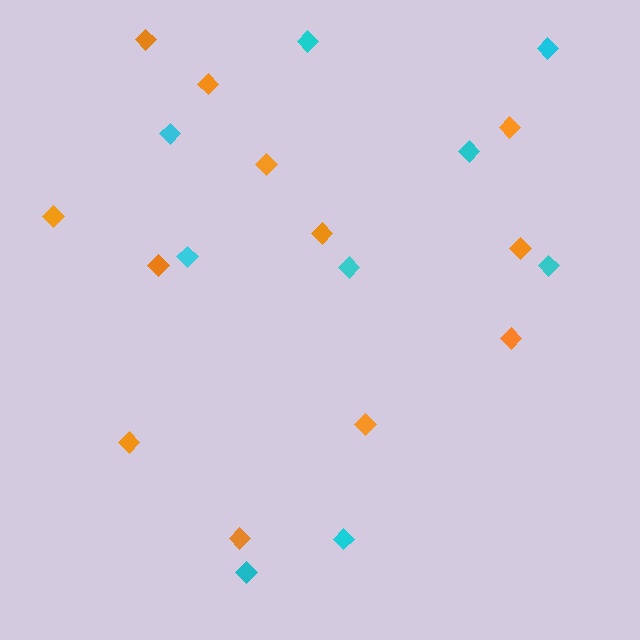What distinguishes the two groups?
There are 2 groups: one group of cyan diamonds (9) and one group of orange diamonds (12).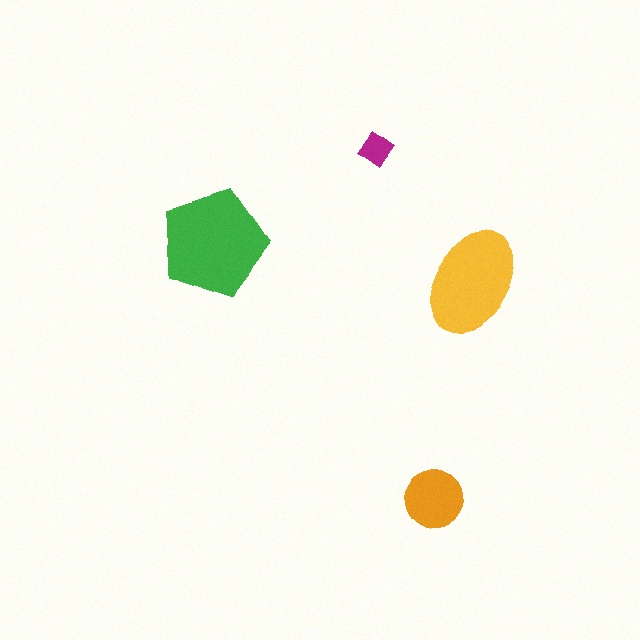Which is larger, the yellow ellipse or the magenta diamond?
The yellow ellipse.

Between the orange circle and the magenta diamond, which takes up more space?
The orange circle.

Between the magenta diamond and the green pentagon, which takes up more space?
The green pentagon.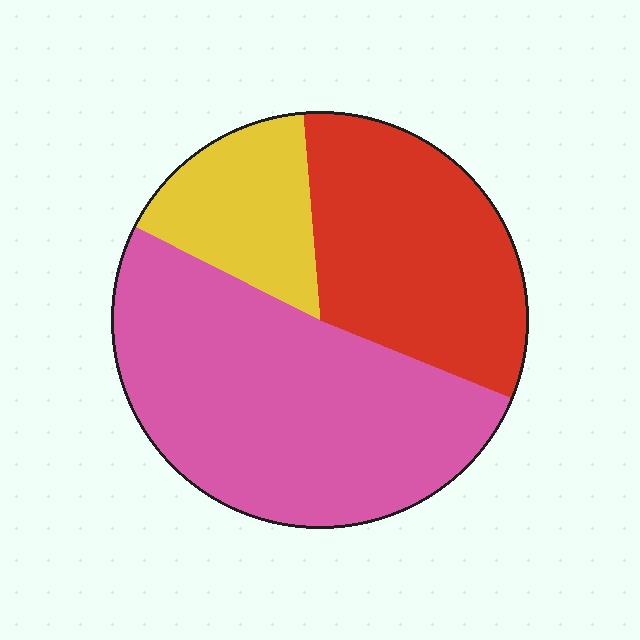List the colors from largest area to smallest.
From largest to smallest: pink, red, yellow.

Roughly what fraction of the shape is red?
Red takes up between a quarter and a half of the shape.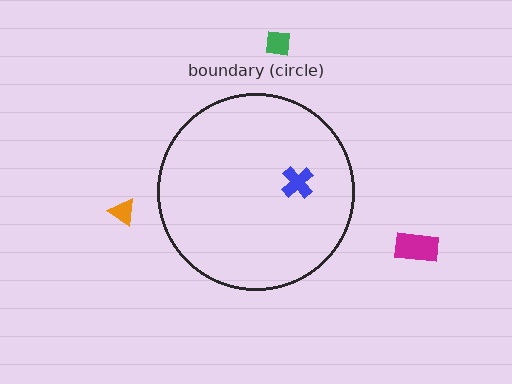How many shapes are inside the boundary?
1 inside, 3 outside.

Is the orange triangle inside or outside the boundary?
Outside.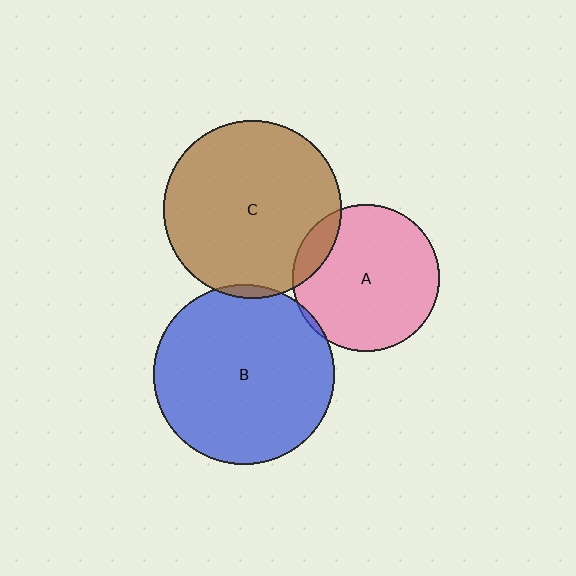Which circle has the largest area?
Circle B (blue).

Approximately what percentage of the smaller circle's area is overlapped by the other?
Approximately 10%.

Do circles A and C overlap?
Yes.